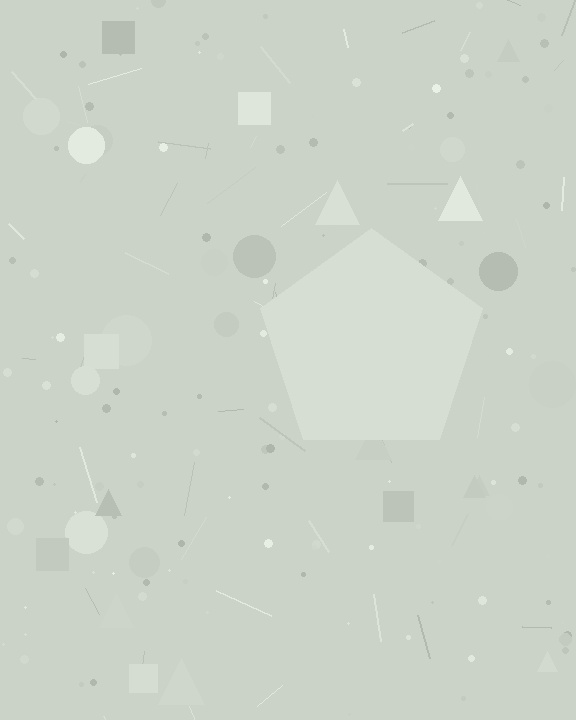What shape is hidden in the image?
A pentagon is hidden in the image.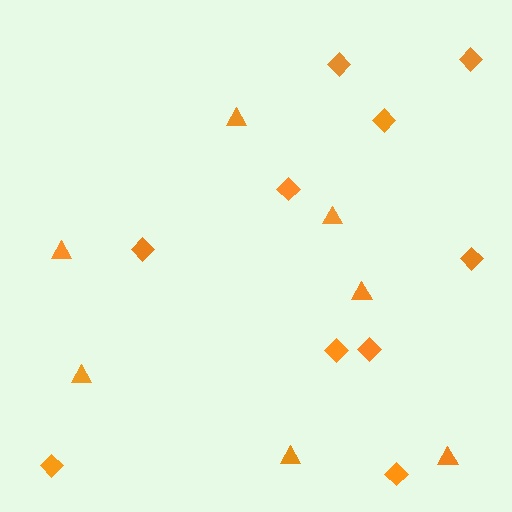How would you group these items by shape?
There are 2 groups: one group of diamonds (10) and one group of triangles (7).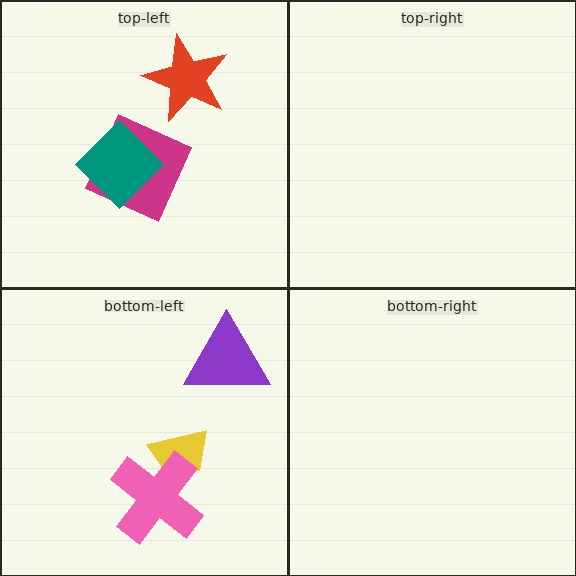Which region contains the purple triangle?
The bottom-left region.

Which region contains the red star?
The top-left region.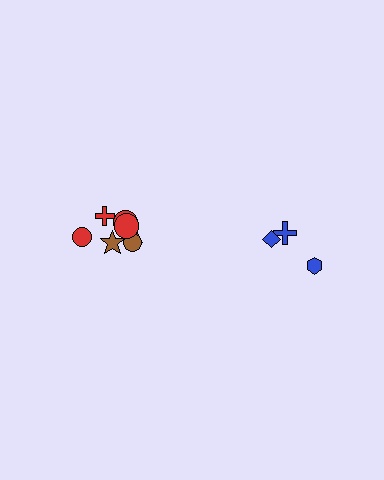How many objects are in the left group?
There are 7 objects.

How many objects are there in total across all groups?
There are 10 objects.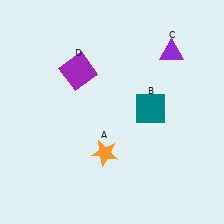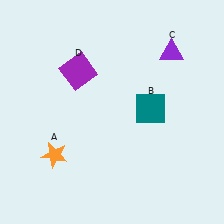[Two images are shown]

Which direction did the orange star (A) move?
The orange star (A) moved left.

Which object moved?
The orange star (A) moved left.